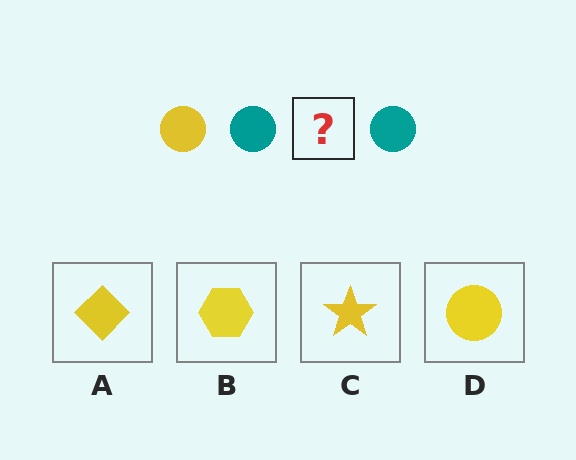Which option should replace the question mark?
Option D.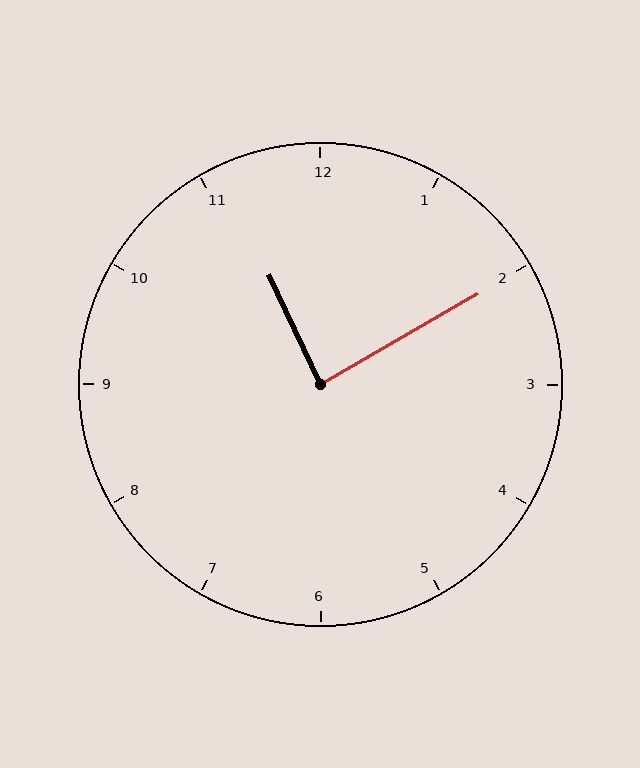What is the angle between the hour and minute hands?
Approximately 85 degrees.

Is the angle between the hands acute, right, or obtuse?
It is right.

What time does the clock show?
11:10.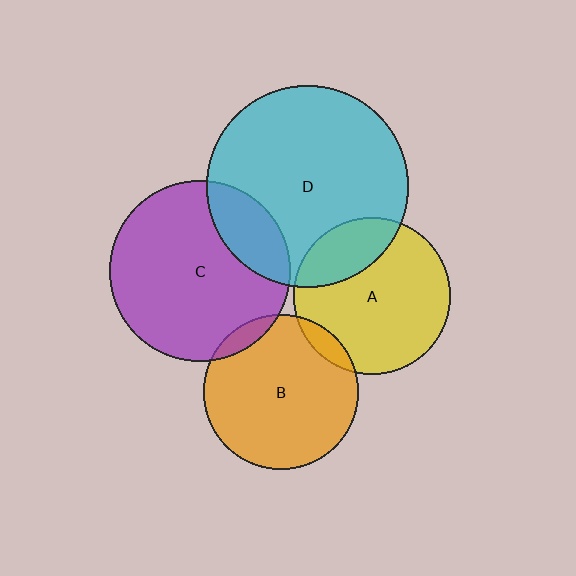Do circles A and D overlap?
Yes.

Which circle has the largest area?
Circle D (cyan).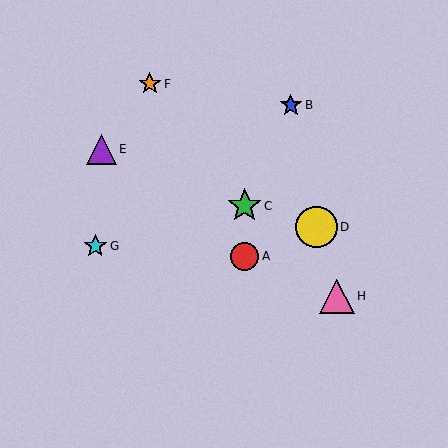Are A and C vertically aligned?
Yes, both are at x≈245.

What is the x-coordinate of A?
Object A is at x≈245.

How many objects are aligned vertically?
2 objects (A, C) are aligned vertically.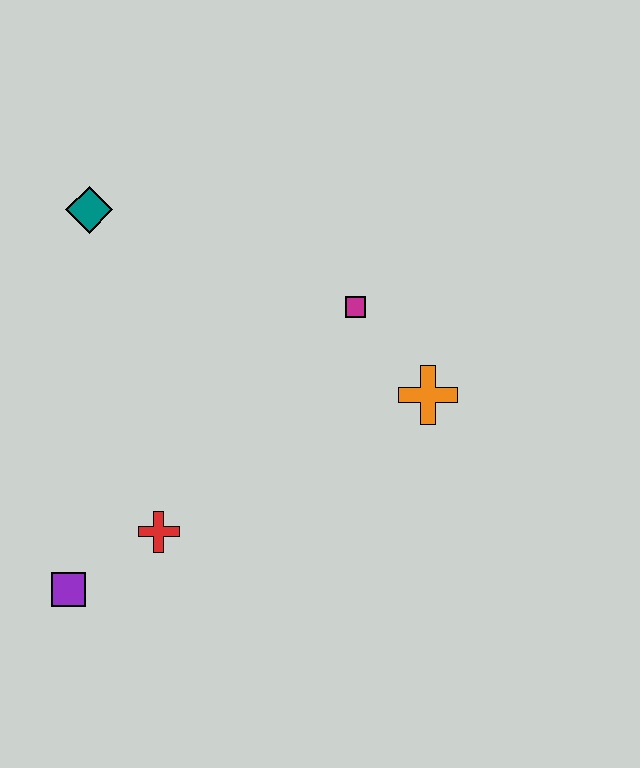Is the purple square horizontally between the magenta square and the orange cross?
No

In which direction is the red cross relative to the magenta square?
The red cross is below the magenta square.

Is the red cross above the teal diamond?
No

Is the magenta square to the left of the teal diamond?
No